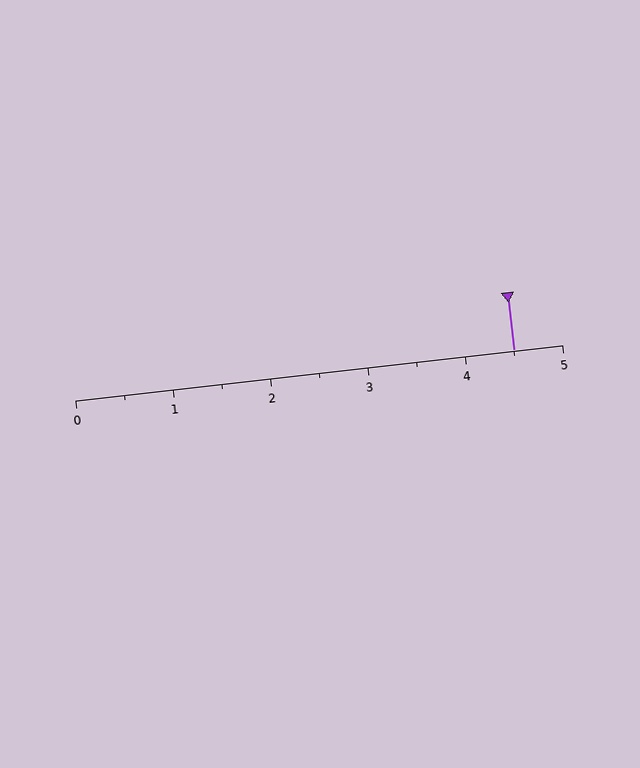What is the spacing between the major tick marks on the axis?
The major ticks are spaced 1 apart.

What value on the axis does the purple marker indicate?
The marker indicates approximately 4.5.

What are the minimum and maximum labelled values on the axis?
The axis runs from 0 to 5.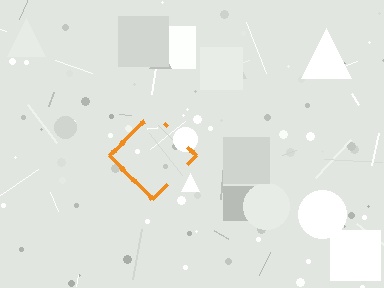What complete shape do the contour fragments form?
The contour fragments form a diamond.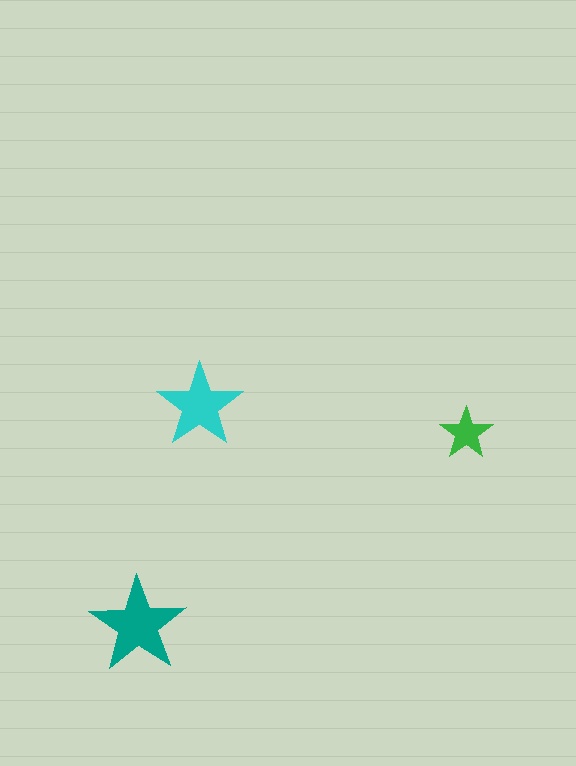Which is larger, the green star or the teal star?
The teal one.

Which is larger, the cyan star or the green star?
The cyan one.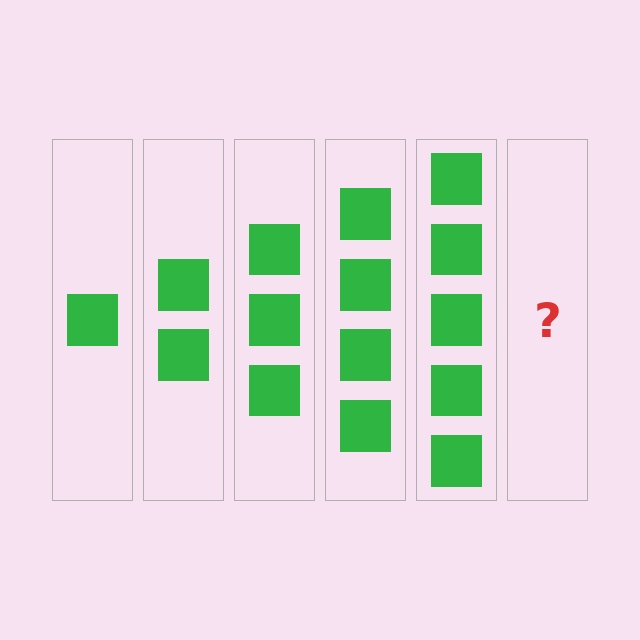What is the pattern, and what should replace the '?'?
The pattern is that each step adds one more square. The '?' should be 6 squares.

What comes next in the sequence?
The next element should be 6 squares.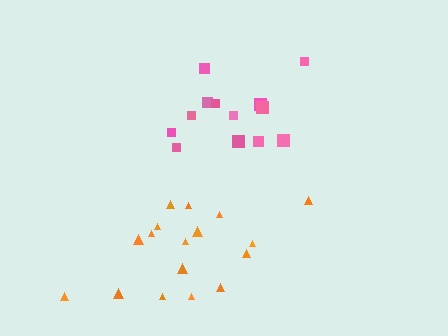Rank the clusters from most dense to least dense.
pink, orange.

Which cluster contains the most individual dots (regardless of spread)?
Orange (17).